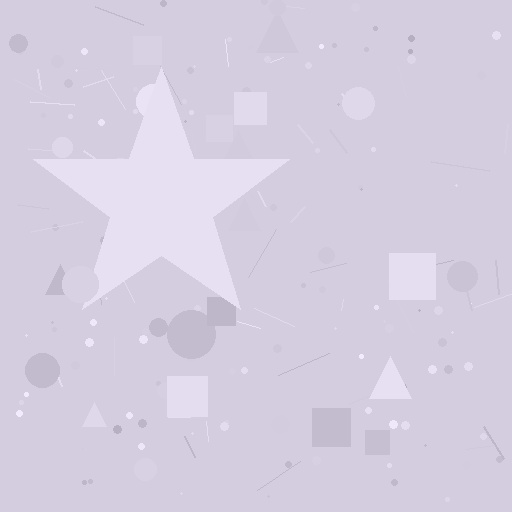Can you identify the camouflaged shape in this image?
The camouflaged shape is a star.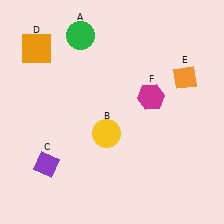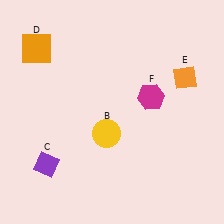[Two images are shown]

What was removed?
The green circle (A) was removed in Image 2.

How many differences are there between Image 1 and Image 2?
There is 1 difference between the two images.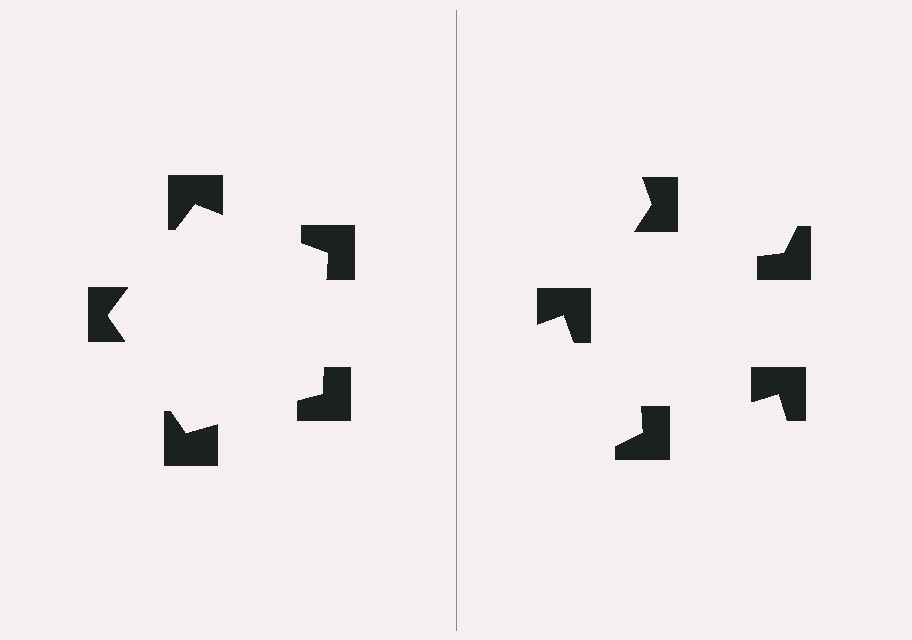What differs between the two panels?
The notched squares are positioned identically on both sides; only the wedge orientations differ. On the left they align to a pentagon; on the right they are misaligned.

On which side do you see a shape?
An illusory pentagon appears on the left side. On the right side the wedge cuts are rotated, so no coherent shape forms.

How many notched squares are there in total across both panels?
10 — 5 on each side.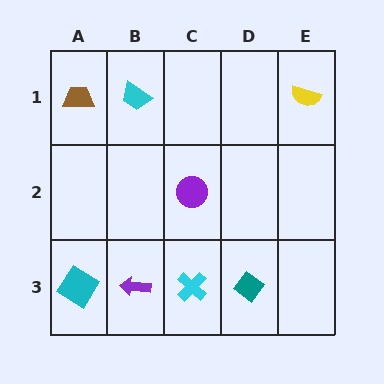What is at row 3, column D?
A teal diamond.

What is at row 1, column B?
A cyan trapezoid.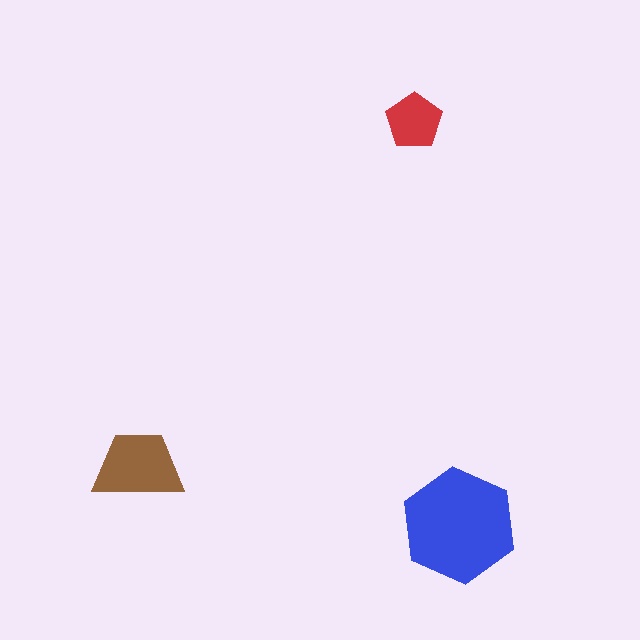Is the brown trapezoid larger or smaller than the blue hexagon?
Smaller.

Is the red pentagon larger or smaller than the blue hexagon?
Smaller.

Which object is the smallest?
The red pentagon.